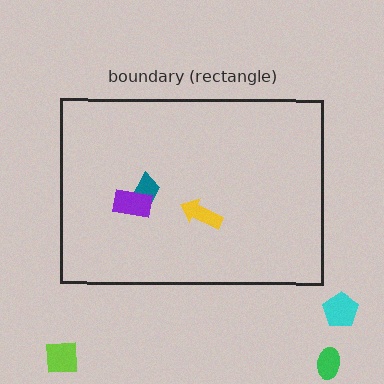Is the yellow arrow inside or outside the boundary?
Inside.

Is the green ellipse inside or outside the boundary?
Outside.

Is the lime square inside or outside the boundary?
Outside.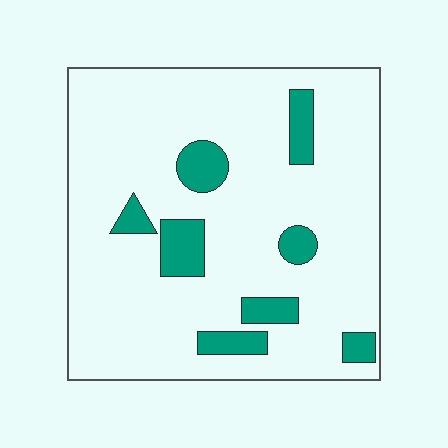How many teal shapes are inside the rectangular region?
8.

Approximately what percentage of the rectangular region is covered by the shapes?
Approximately 15%.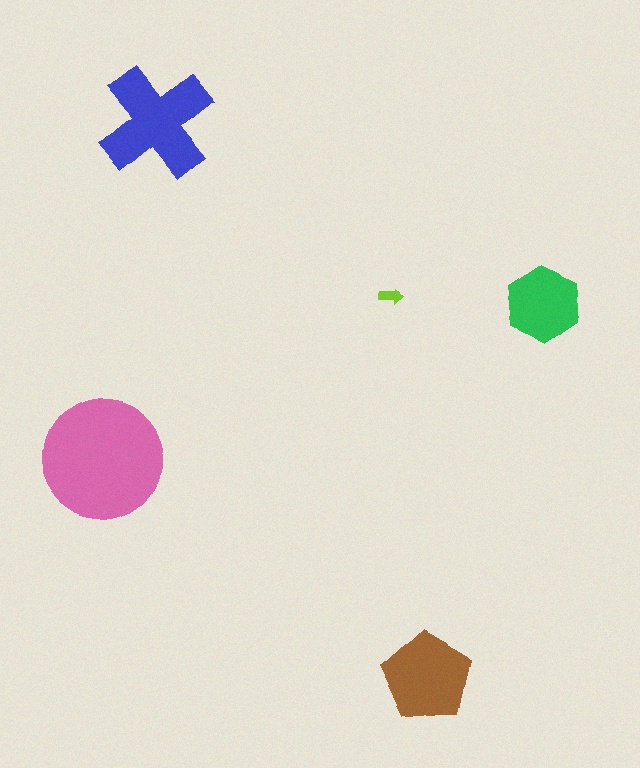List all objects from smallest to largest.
The lime arrow, the green hexagon, the brown pentagon, the blue cross, the pink circle.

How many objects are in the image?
There are 5 objects in the image.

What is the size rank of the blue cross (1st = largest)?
2nd.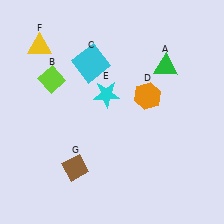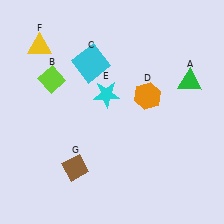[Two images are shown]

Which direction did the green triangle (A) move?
The green triangle (A) moved right.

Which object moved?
The green triangle (A) moved right.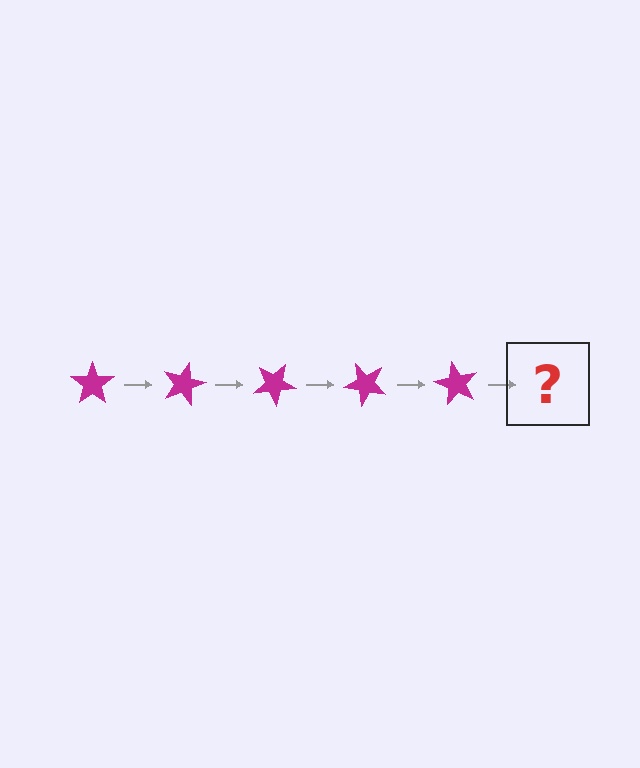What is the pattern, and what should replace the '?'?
The pattern is that the star rotates 15 degrees each step. The '?' should be a magenta star rotated 75 degrees.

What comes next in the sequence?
The next element should be a magenta star rotated 75 degrees.